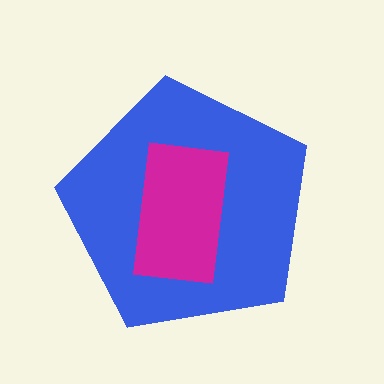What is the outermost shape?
The blue pentagon.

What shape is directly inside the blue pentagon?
The magenta rectangle.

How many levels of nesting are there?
2.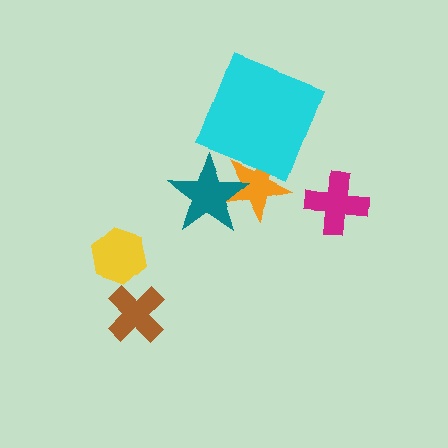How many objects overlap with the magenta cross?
0 objects overlap with the magenta cross.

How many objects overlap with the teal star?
1 object overlaps with the teal star.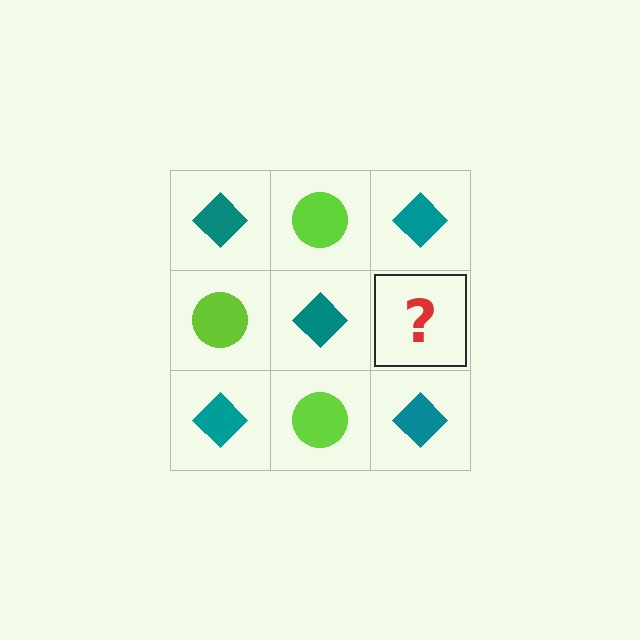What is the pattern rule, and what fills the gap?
The rule is that it alternates teal diamond and lime circle in a checkerboard pattern. The gap should be filled with a lime circle.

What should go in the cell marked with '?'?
The missing cell should contain a lime circle.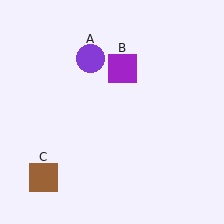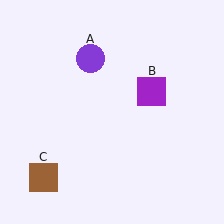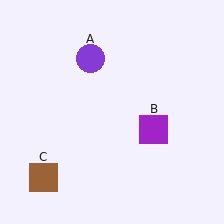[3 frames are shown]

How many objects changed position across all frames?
1 object changed position: purple square (object B).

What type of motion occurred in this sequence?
The purple square (object B) rotated clockwise around the center of the scene.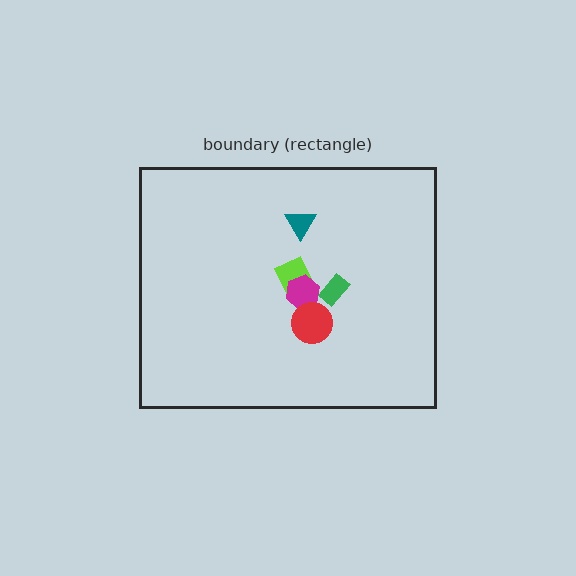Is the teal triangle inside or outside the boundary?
Inside.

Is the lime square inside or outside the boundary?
Inside.